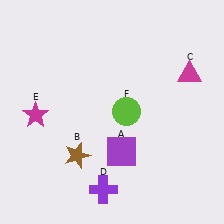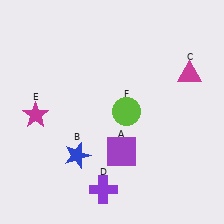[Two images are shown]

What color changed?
The star (B) changed from brown in Image 1 to blue in Image 2.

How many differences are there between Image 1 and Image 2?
There is 1 difference between the two images.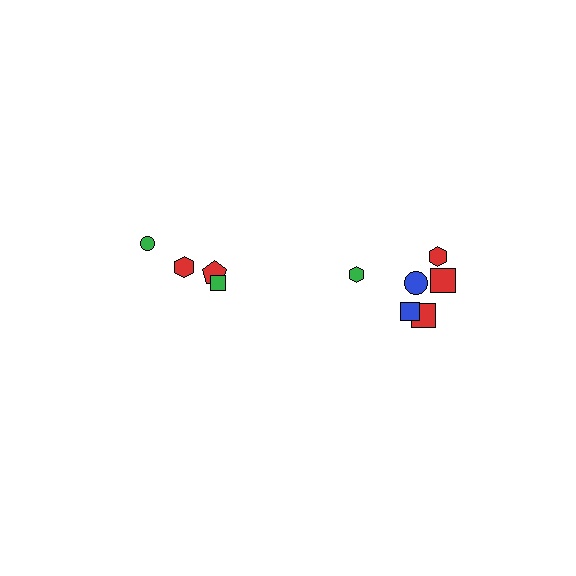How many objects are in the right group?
There are 6 objects.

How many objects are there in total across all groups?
There are 10 objects.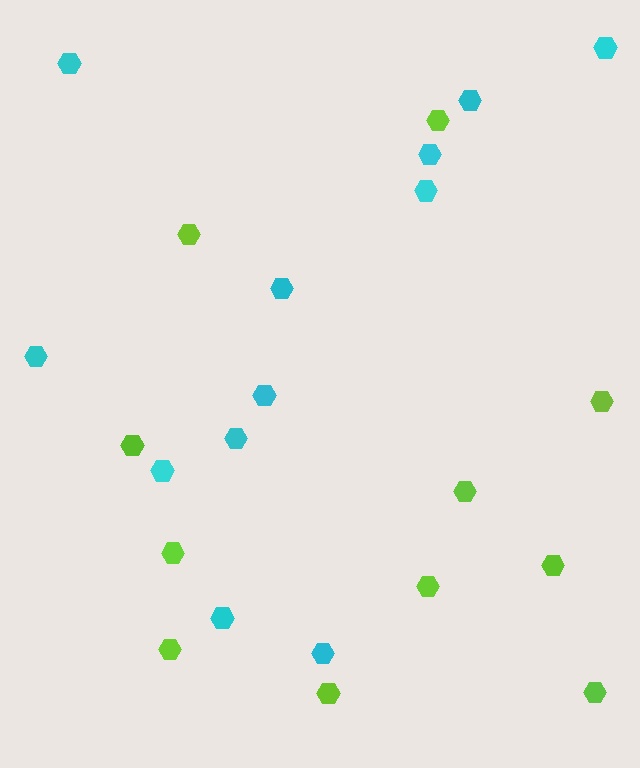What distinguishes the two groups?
There are 2 groups: one group of lime hexagons (11) and one group of cyan hexagons (12).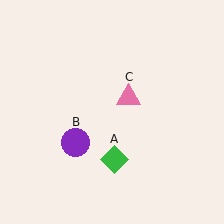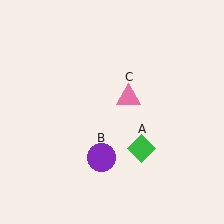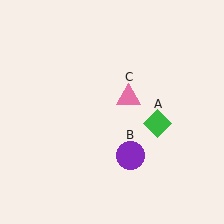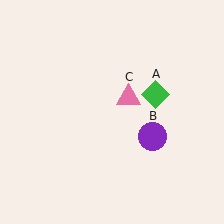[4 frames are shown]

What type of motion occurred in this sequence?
The green diamond (object A), purple circle (object B) rotated counterclockwise around the center of the scene.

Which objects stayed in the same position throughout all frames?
Pink triangle (object C) remained stationary.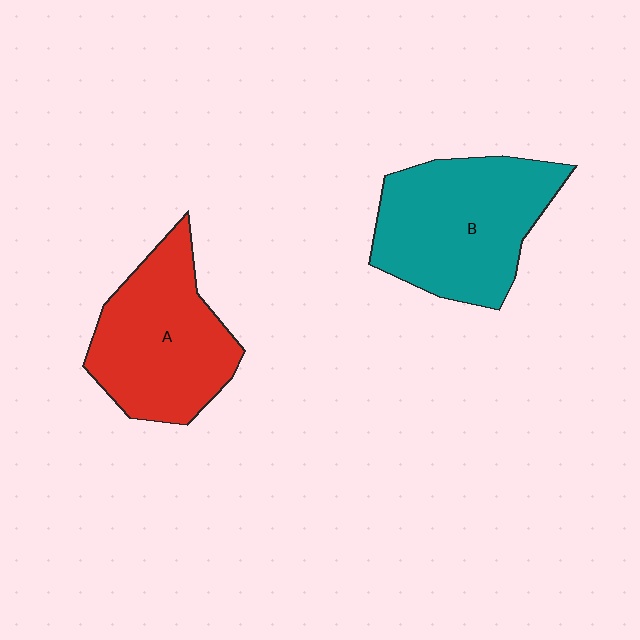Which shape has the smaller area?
Shape A (red).